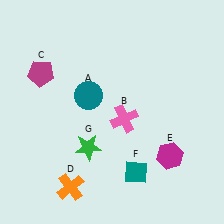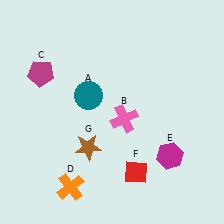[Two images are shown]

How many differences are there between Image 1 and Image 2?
There are 2 differences between the two images.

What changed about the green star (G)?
In Image 1, G is green. In Image 2, it changed to brown.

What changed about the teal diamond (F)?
In Image 1, F is teal. In Image 2, it changed to red.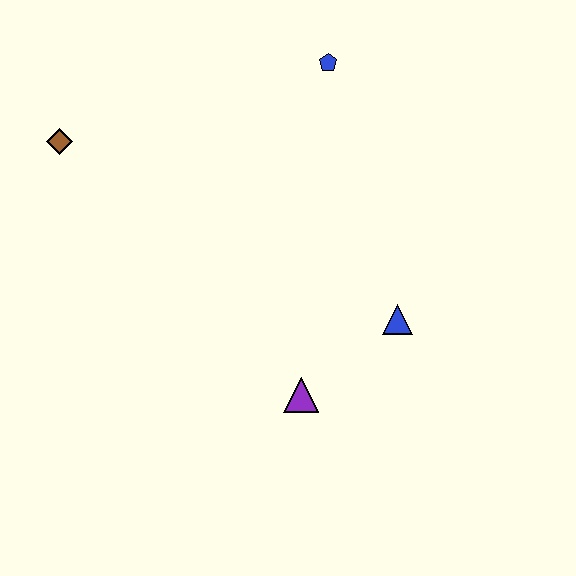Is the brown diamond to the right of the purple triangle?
No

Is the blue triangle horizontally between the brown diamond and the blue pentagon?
No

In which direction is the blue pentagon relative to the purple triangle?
The blue pentagon is above the purple triangle.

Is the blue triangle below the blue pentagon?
Yes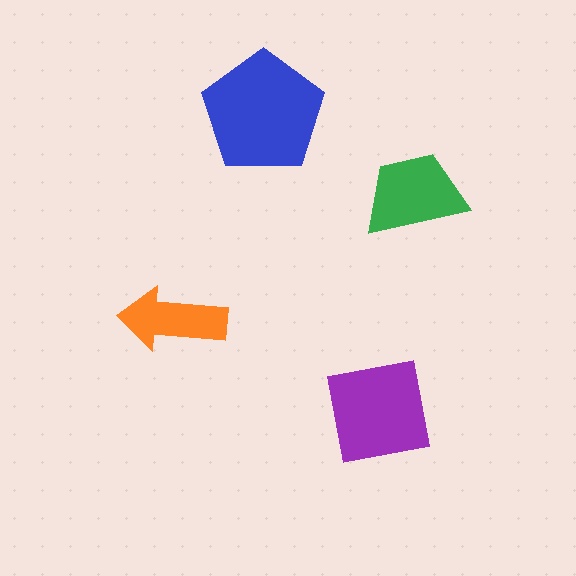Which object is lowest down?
The purple square is bottommost.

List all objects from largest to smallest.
The blue pentagon, the purple square, the green trapezoid, the orange arrow.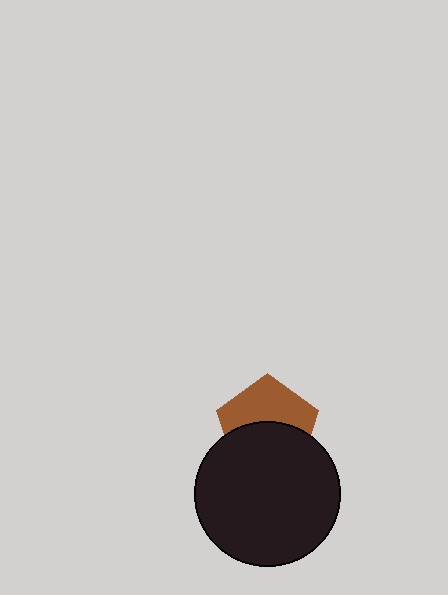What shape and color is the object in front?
The object in front is a black circle.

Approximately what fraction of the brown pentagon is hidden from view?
Roughly 51% of the brown pentagon is hidden behind the black circle.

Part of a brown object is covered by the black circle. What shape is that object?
It is a pentagon.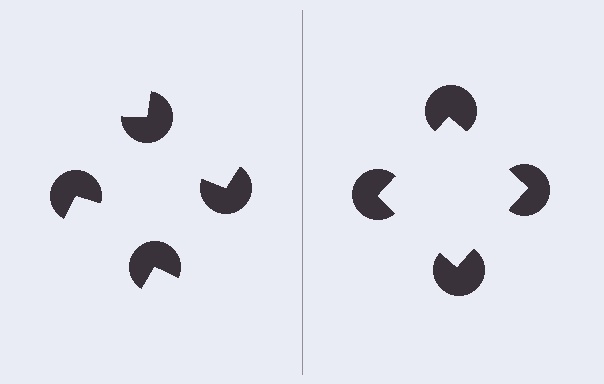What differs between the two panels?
The pac-man discs are positioned identically on both sides; only the wedge orientations differ. On the right they align to a square; on the left they are misaligned.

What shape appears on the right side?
An illusory square.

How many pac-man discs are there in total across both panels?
8 — 4 on each side.